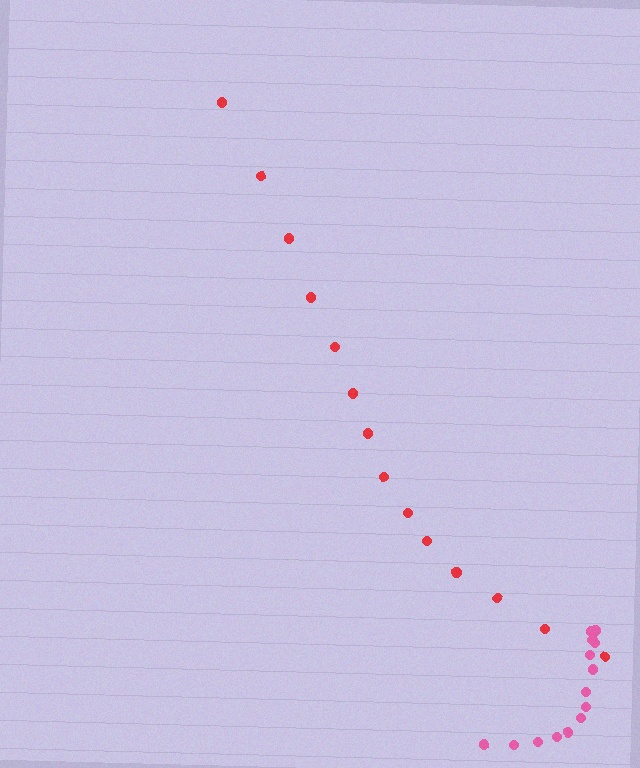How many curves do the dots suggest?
There are 2 distinct paths.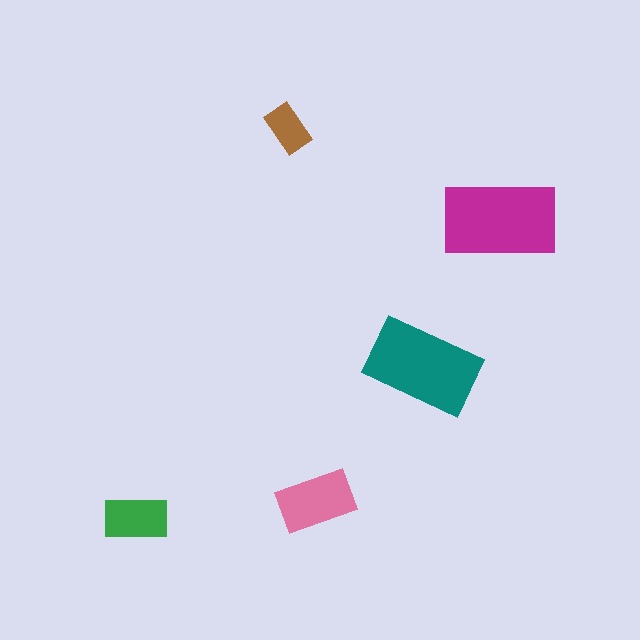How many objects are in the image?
There are 5 objects in the image.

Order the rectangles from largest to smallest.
the magenta one, the teal one, the pink one, the green one, the brown one.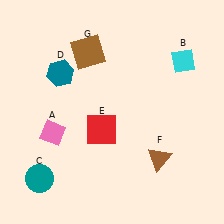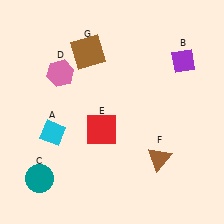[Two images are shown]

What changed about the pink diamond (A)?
In Image 1, A is pink. In Image 2, it changed to cyan.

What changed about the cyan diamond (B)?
In Image 1, B is cyan. In Image 2, it changed to purple.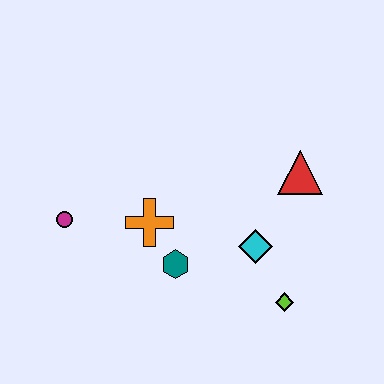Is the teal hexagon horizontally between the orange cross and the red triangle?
Yes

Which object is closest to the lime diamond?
The cyan diamond is closest to the lime diamond.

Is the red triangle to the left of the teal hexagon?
No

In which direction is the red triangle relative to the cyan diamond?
The red triangle is above the cyan diamond.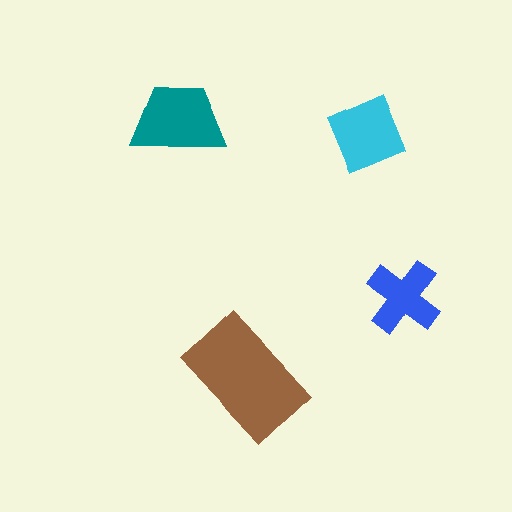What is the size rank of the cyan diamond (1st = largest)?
3rd.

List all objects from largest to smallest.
The brown rectangle, the teal trapezoid, the cyan diamond, the blue cross.